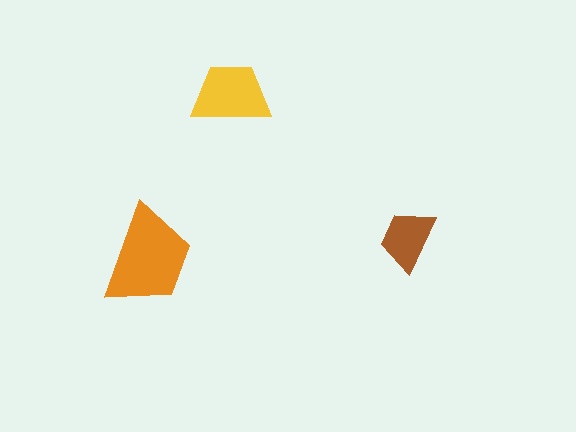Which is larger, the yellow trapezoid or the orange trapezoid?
The orange one.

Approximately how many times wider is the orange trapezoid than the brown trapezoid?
About 1.5 times wider.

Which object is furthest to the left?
The orange trapezoid is leftmost.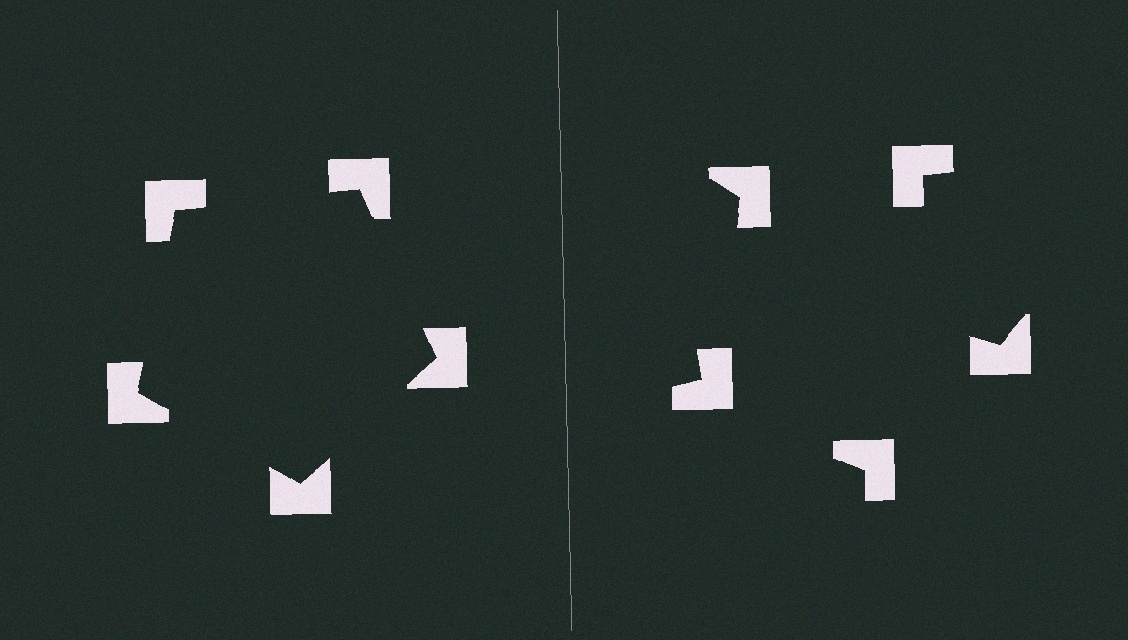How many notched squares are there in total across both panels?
10 — 5 on each side.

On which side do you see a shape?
An illusory pentagon appears on the left side. On the right side the wedge cuts are rotated, so no coherent shape forms.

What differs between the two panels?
The notched squares are positioned identically on both sides; only the wedge orientations differ. On the left they align to a pentagon; on the right they are misaligned.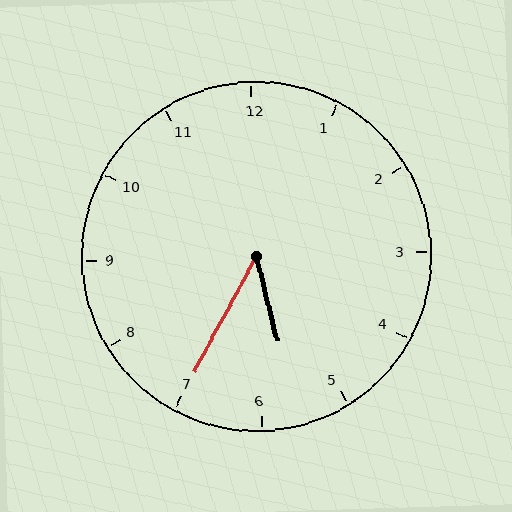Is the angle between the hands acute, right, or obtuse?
It is acute.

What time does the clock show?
5:35.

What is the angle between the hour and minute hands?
Approximately 42 degrees.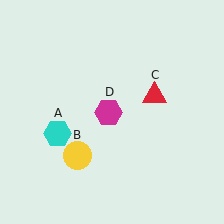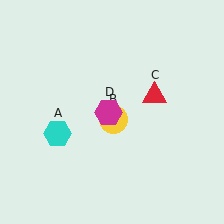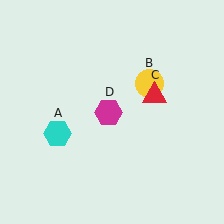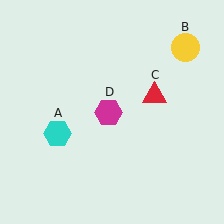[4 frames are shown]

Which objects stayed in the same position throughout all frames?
Cyan hexagon (object A) and red triangle (object C) and magenta hexagon (object D) remained stationary.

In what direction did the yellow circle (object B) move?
The yellow circle (object B) moved up and to the right.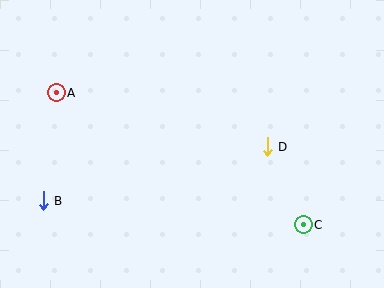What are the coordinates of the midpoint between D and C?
The midpoint between D and C is at (285, 186).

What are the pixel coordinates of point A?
Point A is at (56, 93).